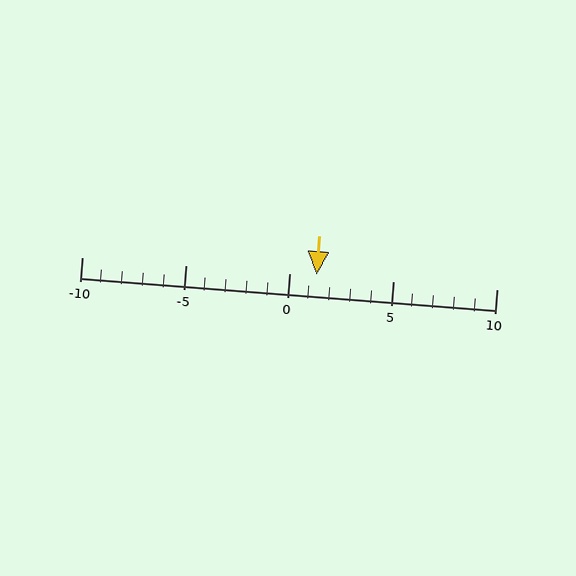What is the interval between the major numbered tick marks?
The major tick marks are spaced 5 units apart.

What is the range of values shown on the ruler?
The ruler shows values from -10 to 10.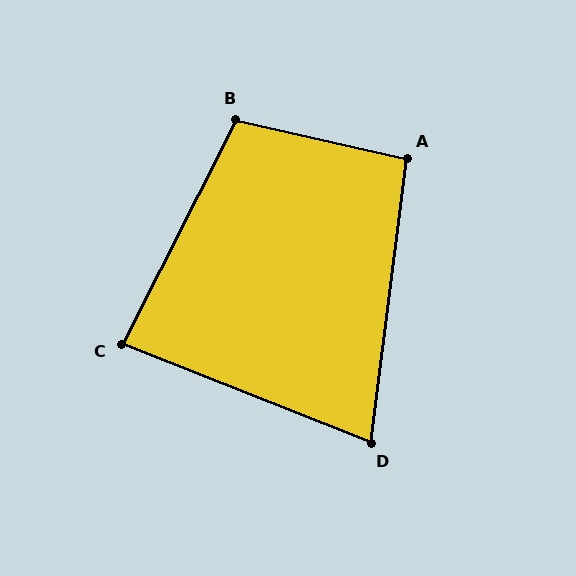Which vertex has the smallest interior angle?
D, at approximately 76 degrees.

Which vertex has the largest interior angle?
B, at approximately 104 degrees.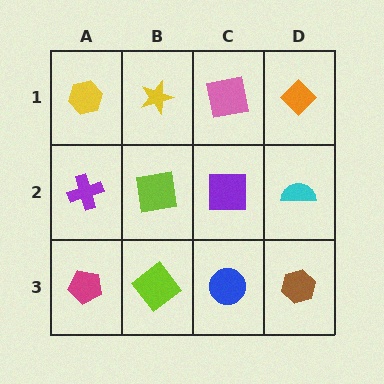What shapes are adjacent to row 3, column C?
A purple square (row 2, column C), a lime diamond (row 3, column B), a brown hexagon (row 3, column D).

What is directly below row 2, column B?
A lime diamond.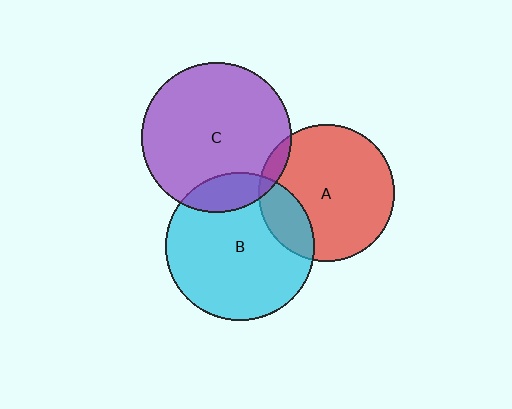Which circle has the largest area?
Circle C (purple).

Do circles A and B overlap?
Yes.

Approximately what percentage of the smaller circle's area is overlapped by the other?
Approximately 20%.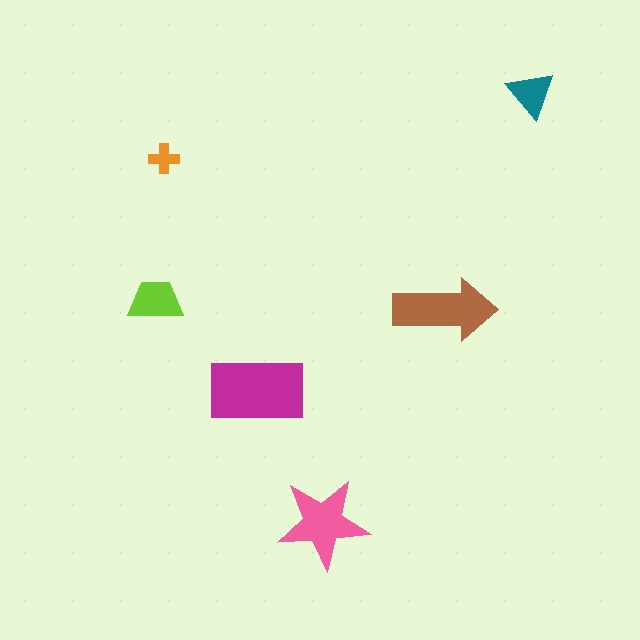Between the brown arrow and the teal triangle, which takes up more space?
The brown arrow.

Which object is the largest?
The magenta rectangle.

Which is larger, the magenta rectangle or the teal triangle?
The magenta rectangle.